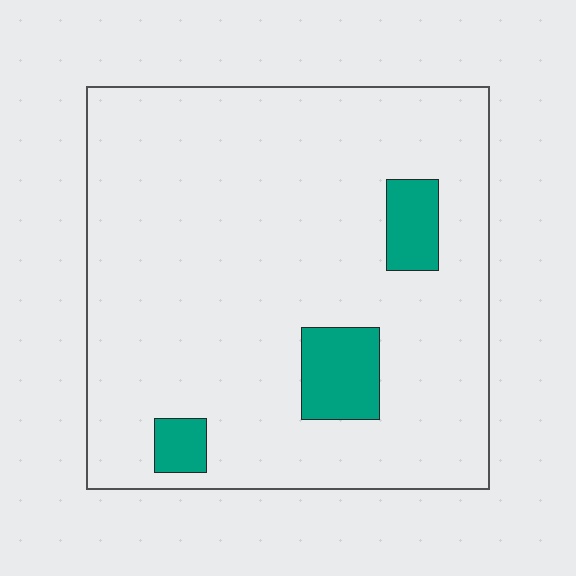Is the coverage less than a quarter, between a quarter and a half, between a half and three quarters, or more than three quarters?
Less than a quarter.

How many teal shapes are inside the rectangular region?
3.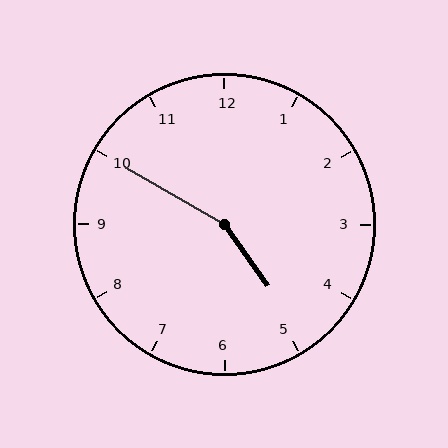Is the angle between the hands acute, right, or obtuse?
It is obtuse.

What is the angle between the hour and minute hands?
Approximately 155 degrees.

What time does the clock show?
4:50.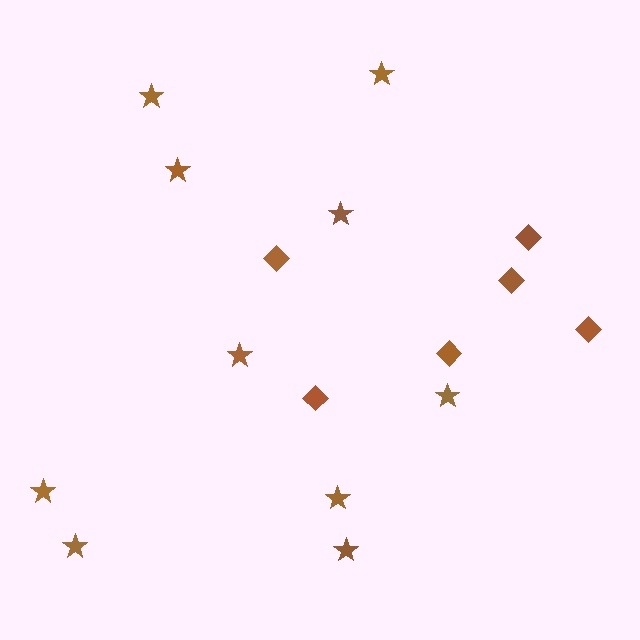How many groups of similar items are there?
There are 2 groups: one group of stars (10) and one group of diamonds (6).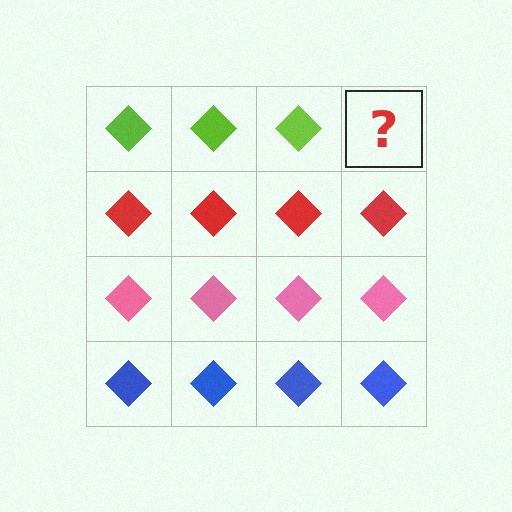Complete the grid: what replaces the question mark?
The question mark should be replaced with a lime diamond.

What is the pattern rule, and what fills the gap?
The rule is that each row has a consistent color. The gap should be filled with a lime diamond.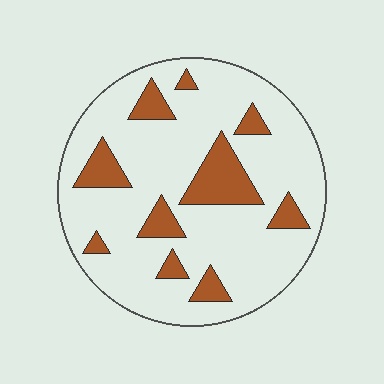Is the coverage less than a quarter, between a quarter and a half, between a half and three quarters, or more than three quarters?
Less than a quarter.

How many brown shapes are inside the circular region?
10.